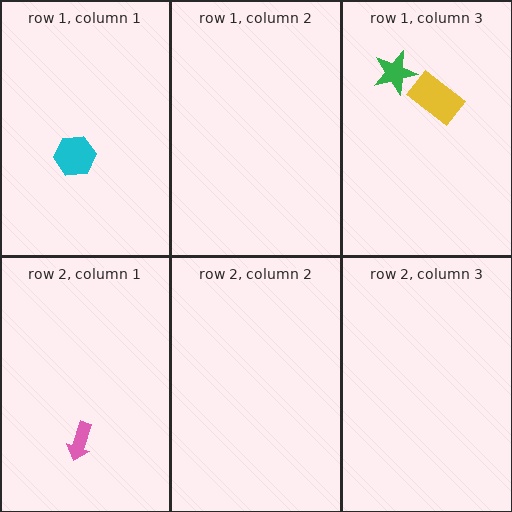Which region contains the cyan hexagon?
The row 1, column 1 region.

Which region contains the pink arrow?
The row 2, column 1 region.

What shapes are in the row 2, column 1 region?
The pink arrow.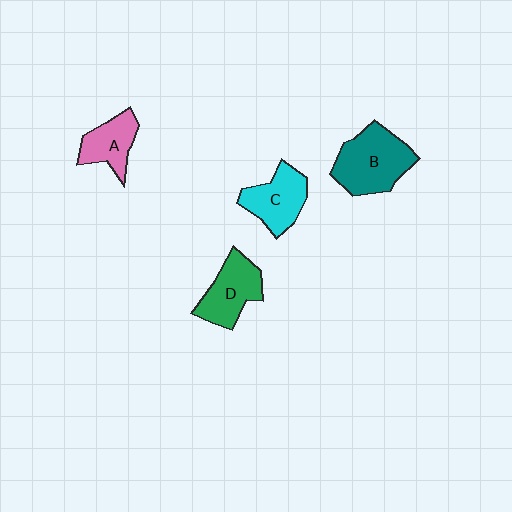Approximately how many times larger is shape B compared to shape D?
Approximately 1.3 times.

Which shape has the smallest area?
Shape A (pink).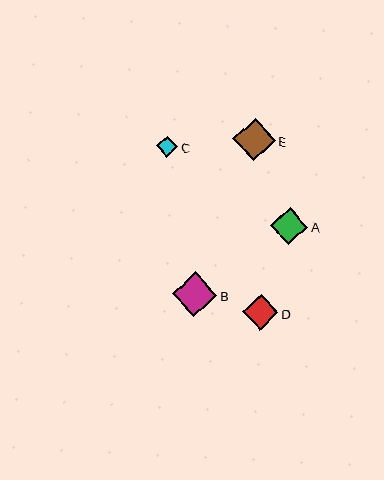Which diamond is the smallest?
Diamond C is the smallest with a size of approximately 21 pixels.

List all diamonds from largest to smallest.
From largest to smallest: B, E, A, D, C.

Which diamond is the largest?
Diamond B is the largest with a size of approximately 45 pixels.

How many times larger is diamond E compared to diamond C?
Diamond E is approximately 2.0 times the size of diamond C.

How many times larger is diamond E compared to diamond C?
Diamond E is approximately 2.0 times the size of diamond C.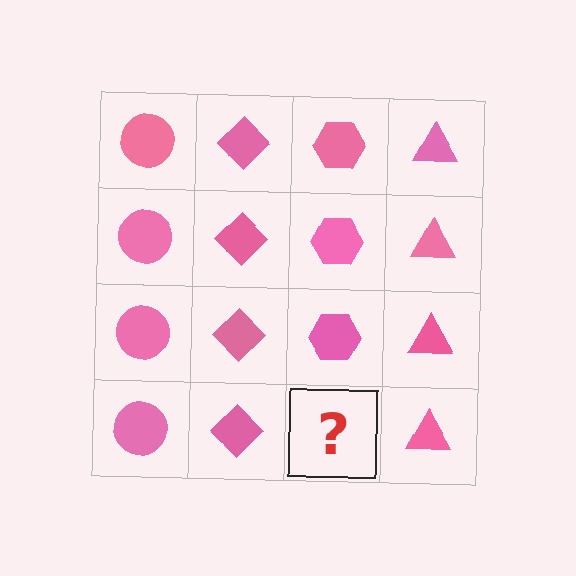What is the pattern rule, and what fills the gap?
The rule is that each column has a consistent shape. The gap should be filled with a pink hexagon.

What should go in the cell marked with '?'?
The missing cell should contain a pink hexagon.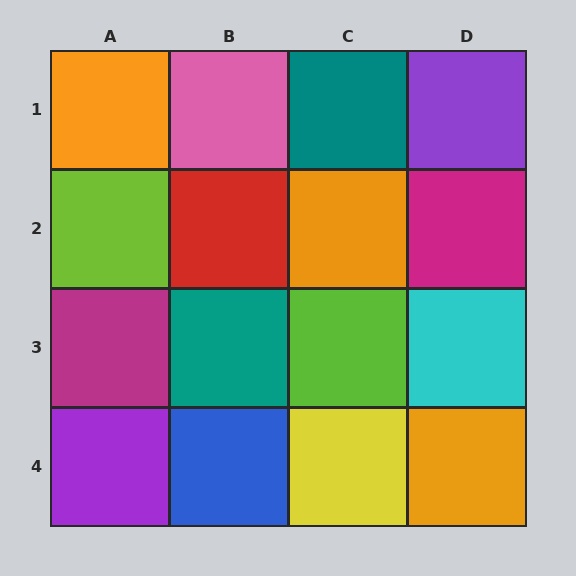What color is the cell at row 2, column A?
Lime.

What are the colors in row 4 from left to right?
Purple, blue, yellow, orange.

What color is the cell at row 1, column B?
Pink.